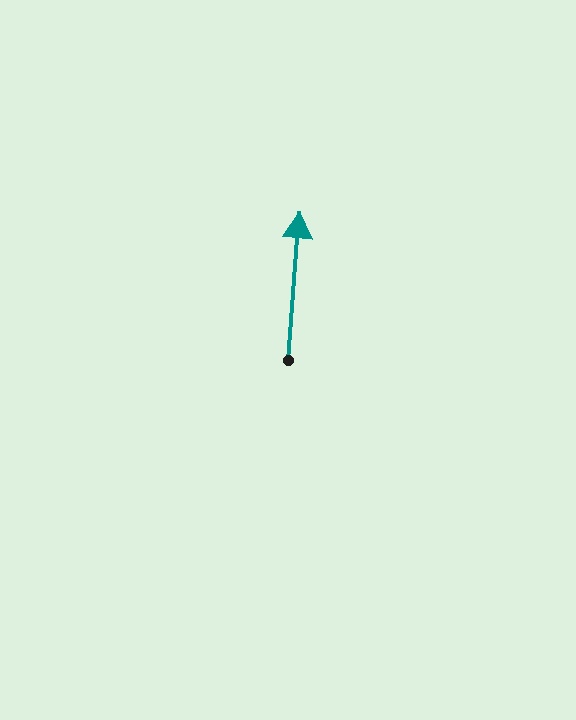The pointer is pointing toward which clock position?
Roughly 12 o'clock.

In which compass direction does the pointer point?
North.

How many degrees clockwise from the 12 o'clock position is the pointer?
Approximately 4 degrees.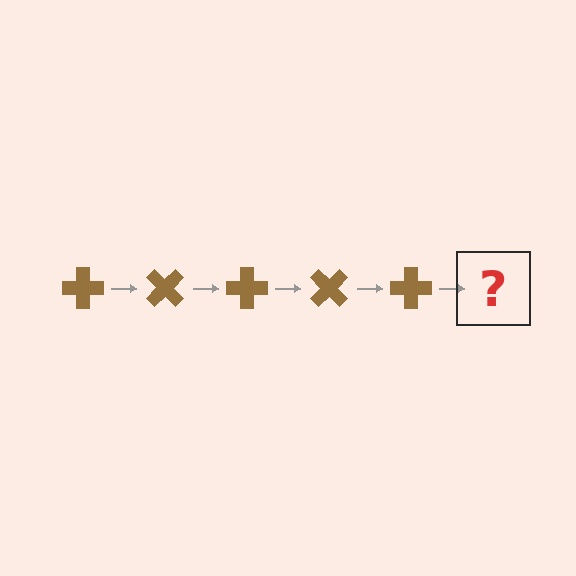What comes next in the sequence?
The next element should be a brown cross rotated 225 degrees.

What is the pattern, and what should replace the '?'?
The pattern is that the cross rotates 45 degrees each step. The '?' should be a brown cross rotated 225 degrees.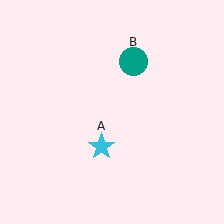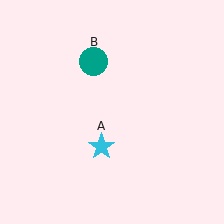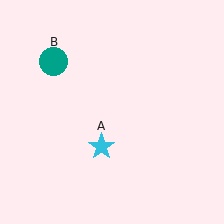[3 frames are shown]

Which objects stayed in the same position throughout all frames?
Cyan star (object A) remained stationary.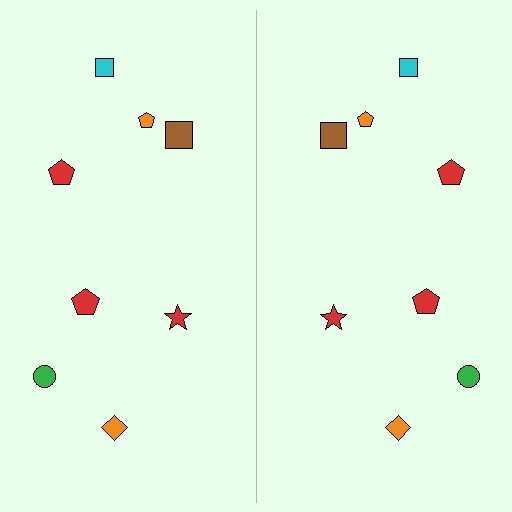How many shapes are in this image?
There are 16 shapes in this image.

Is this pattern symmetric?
Yes, this pattern has bilateral (reflection) symmetry.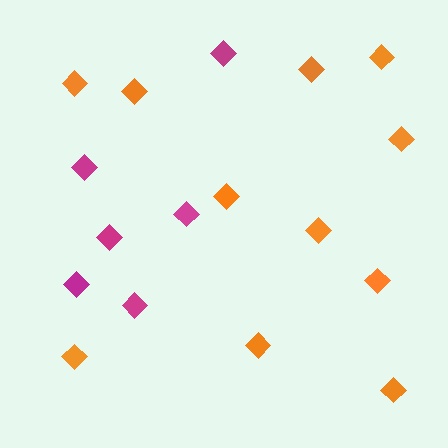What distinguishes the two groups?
There are 2 groups: one group of orange diamonds (11) and one group of magenta diamonds (6).